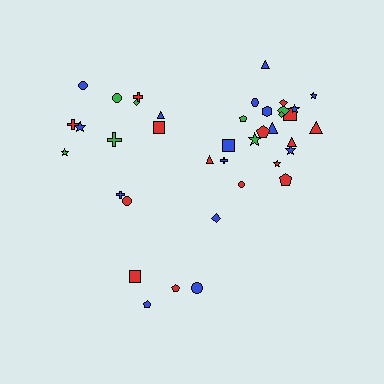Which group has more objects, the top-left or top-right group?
The top-right group.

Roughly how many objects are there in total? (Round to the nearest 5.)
Roughly 40 objects in total.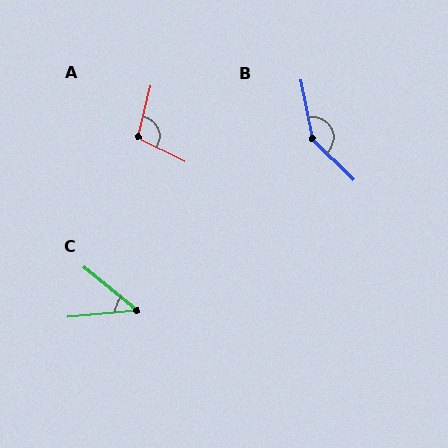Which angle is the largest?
B, at approximately 146 degrees.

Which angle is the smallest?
C, at approximately 45 degrees.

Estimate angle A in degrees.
Approximately 103 degrees.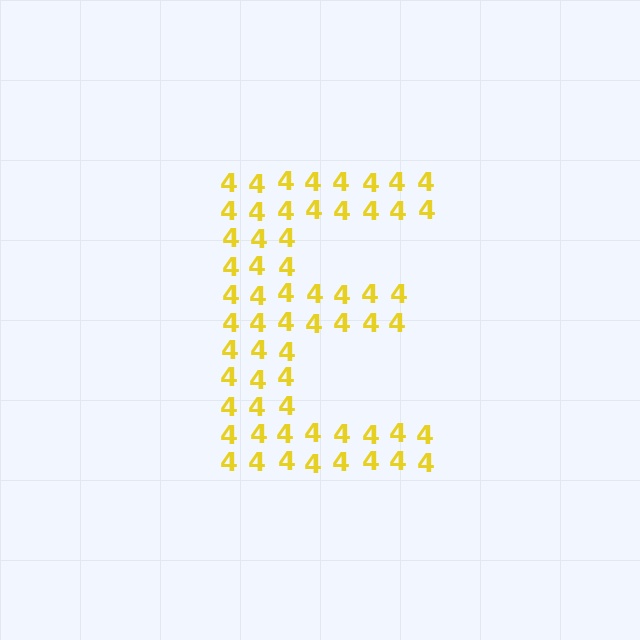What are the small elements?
The small elements are digit 4's.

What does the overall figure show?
The overall figure shows the letter E.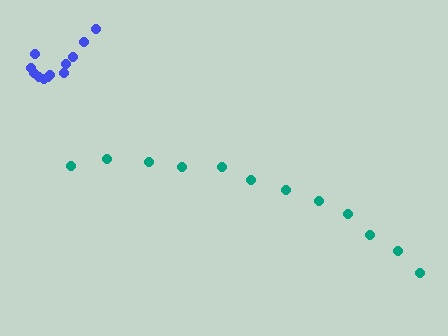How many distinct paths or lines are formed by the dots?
There are 2 distinct paths.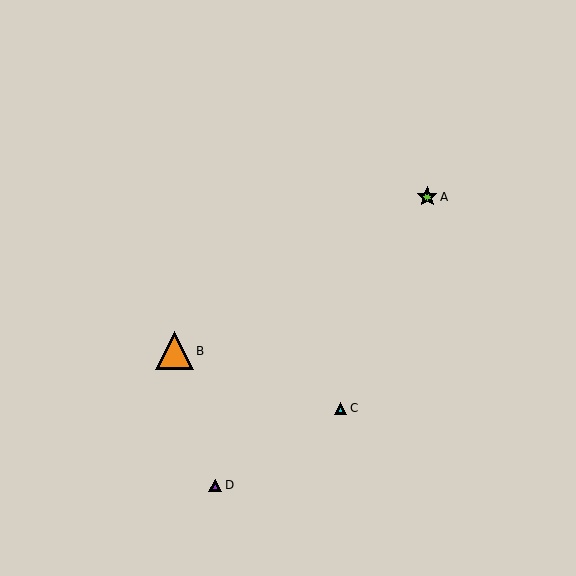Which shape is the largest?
The orange triangle (labeled B) is the largest.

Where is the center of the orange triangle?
The center of the orange triangle is at (174, 351).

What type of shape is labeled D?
Shape D is a purple triangle.